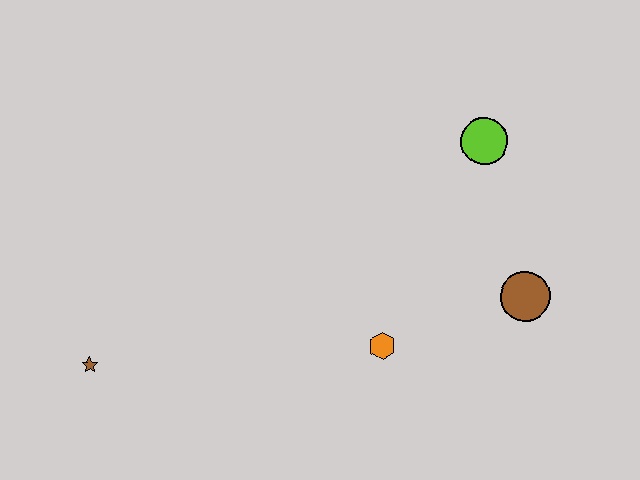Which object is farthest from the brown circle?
The brown star is farthest from the brown circle.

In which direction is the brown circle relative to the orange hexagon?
The brown circle is to the right of the orange hexagon.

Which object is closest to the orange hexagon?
The brown circle is closest to the orange hexagon.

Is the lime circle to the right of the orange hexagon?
Yes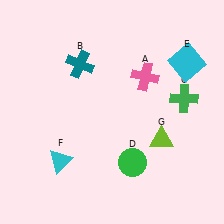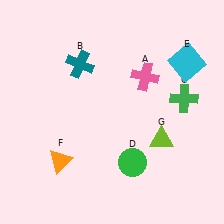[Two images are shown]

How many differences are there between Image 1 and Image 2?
There is 1 difference between the two images.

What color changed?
The triangle (F) changed from cyan in Image 1 to orange in Image 2.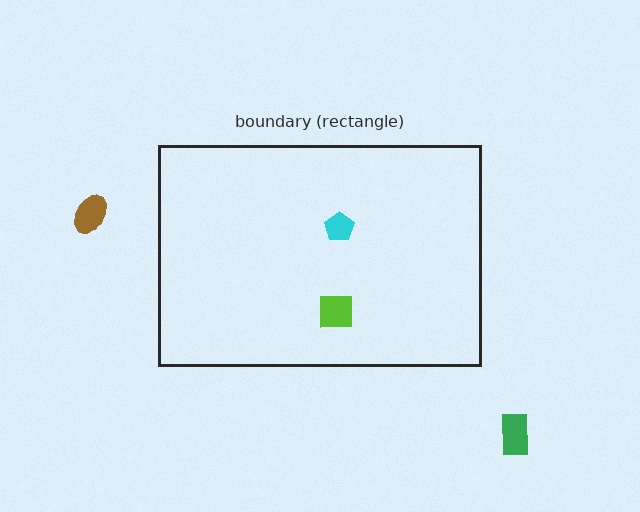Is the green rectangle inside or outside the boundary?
Outside.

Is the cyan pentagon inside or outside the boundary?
Inside.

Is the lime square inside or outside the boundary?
Inside.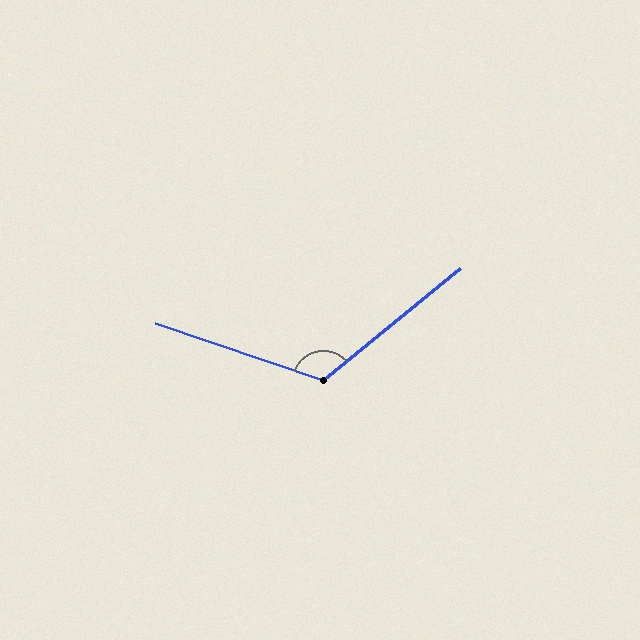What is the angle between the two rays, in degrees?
Approximately 122 degrees.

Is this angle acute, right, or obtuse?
It is obtuse.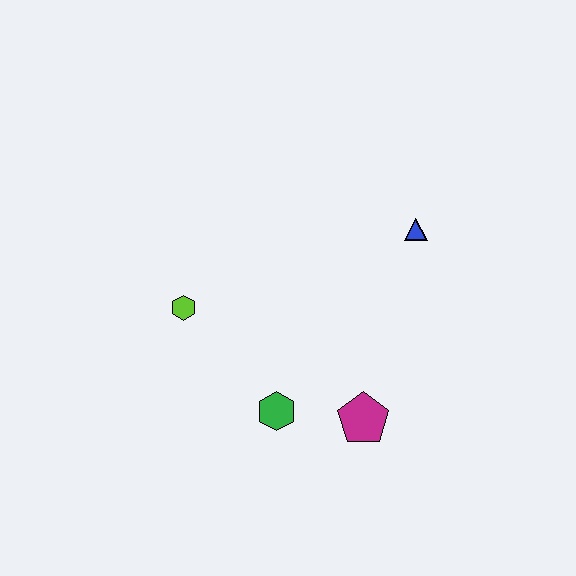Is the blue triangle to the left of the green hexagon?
No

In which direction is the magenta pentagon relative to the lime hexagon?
The magenta pentagon is to the right of the lime hexagon.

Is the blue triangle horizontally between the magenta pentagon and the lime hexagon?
No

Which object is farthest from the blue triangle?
The lime hexagon is farthest from the blue triangle.